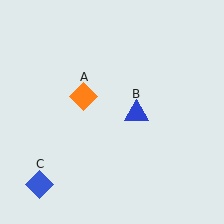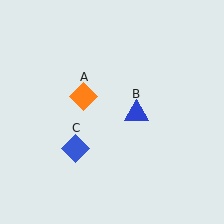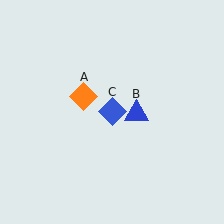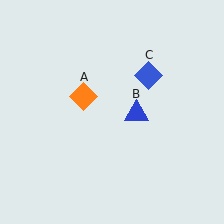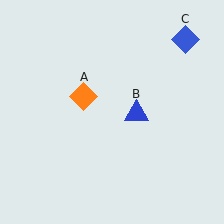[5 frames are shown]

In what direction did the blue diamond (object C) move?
The blue diamond (object C) moved up and to the right.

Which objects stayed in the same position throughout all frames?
Orange diamond (object A) and blue triangle (object B) remained stationary.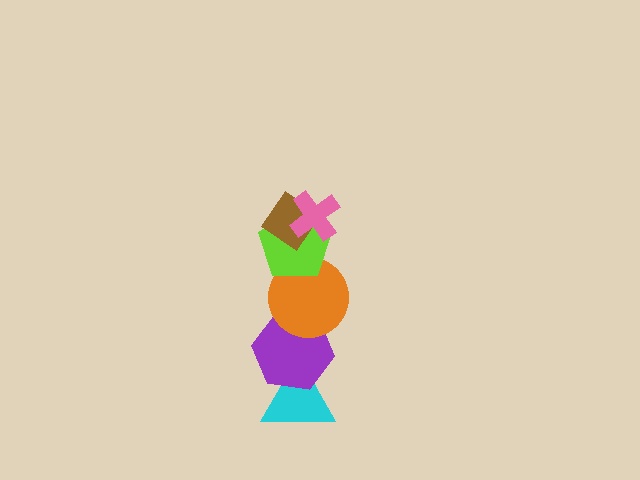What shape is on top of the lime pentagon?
The brown diamond is on top of the lime pentagon.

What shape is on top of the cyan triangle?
The purple hexagon is on top of the cyan triangle.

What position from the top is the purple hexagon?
The purple hexagon is 5th from the top.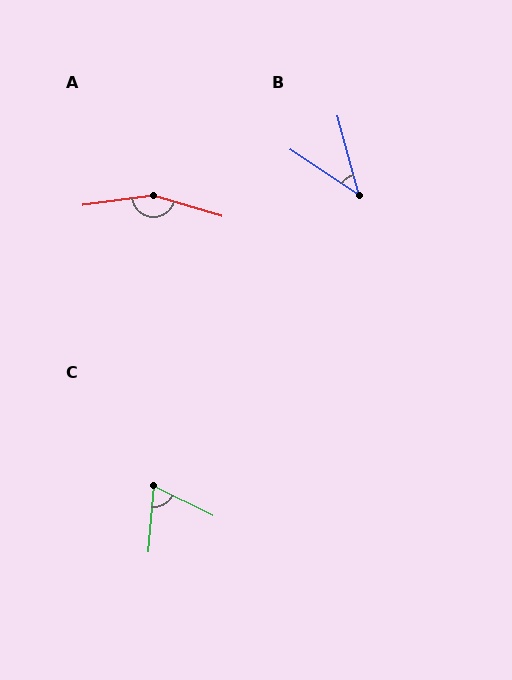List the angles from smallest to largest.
B (41°), C (68°), A (155°).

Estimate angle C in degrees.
Approximately 68 degrees.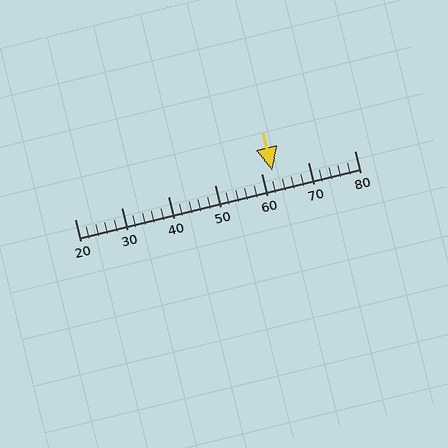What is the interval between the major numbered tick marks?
The major tick marks are spaced 10 units apart.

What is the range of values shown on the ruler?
The ruler shows values from 20 to 80.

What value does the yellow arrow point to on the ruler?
The yellow arrow points to approximately 62.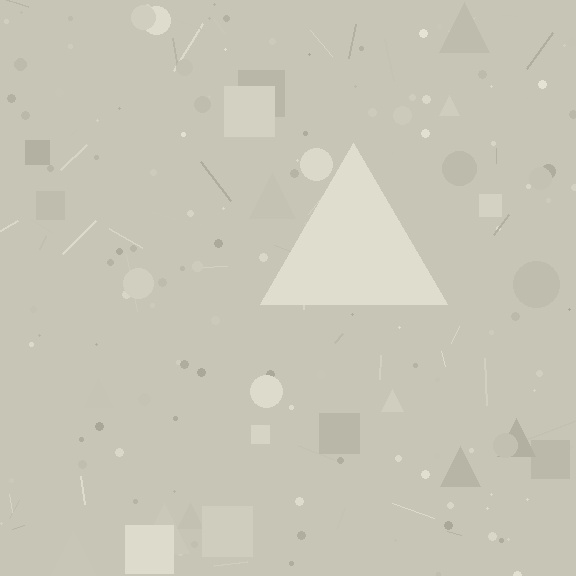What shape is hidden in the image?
A triangle is hidden in the image.